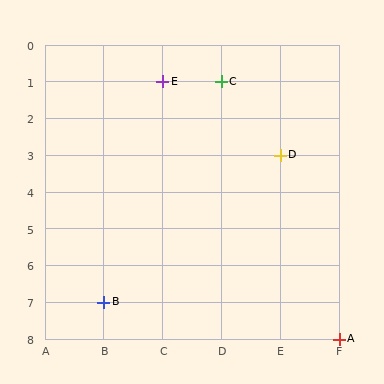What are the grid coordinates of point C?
Point C is at grid coordinates (D, 1).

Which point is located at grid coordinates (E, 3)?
Point D is at (E, 3).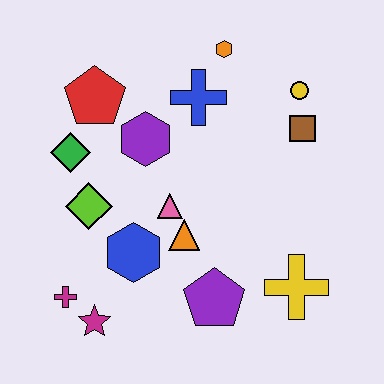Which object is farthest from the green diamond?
The yellow cross is farthest from the green diamond.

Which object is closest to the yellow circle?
The brown square is closest to the yellow circle.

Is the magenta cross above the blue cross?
No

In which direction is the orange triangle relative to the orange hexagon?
The orange triangle is below the orange hexagon.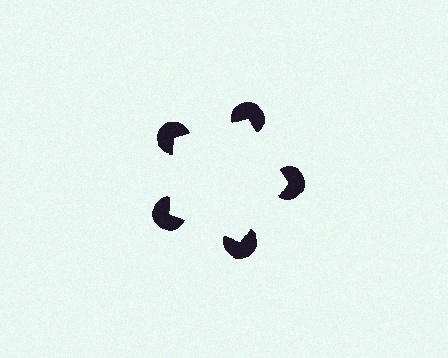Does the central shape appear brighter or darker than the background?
It typically appears slightly brighter than the background, even though no actual brightness change is drawn.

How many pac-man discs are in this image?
There are 5 — one at each vertex of the illusory pentagon.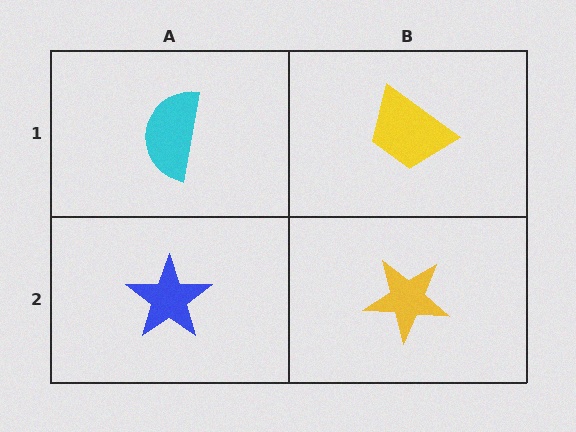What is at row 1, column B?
A yellow trapezoid.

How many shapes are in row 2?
2 shapes.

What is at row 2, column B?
A yellow star.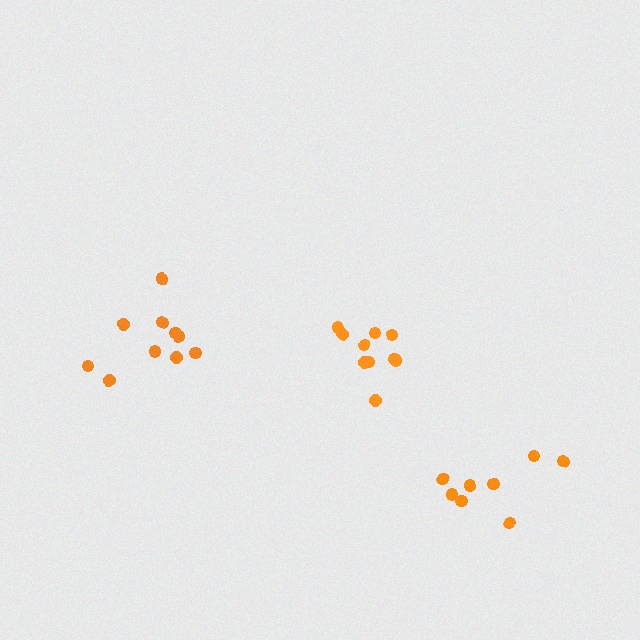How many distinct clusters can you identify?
There are 3 distinct clusters.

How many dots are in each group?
Group 1: 10 dots, Group 2: 10 dots, Group 3: 8 dots (28 total).